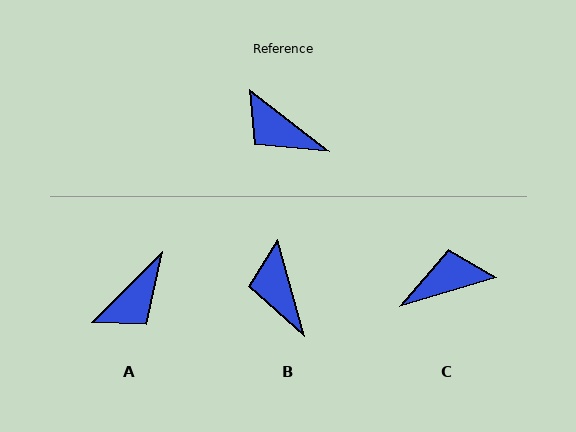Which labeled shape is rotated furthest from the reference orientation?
C, about 125 degrees away.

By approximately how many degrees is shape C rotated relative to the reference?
Approximately 125 degrees clockwise.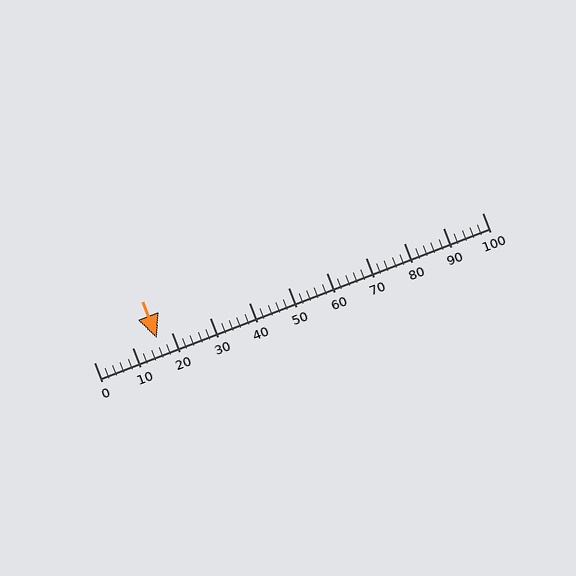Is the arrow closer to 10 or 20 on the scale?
The arrow is closer to 20.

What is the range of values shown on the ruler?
The ruler shows values from 0 to 100.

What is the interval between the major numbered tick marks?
The major tick marks are spaced 10 units apart.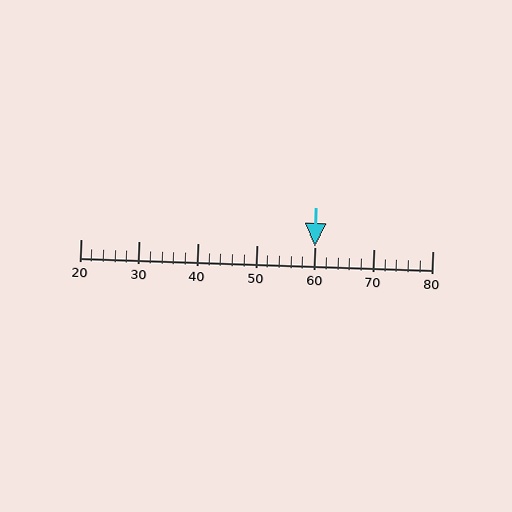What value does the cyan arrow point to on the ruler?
The cyan arrow points to approximately 60.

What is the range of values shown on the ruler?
The ruler shows values from 20 to 80.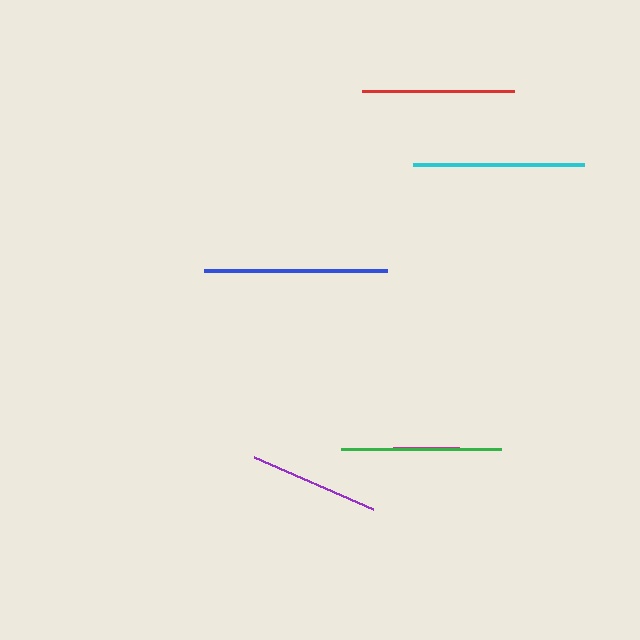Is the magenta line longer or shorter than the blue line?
The blue line is longer than the magenta line.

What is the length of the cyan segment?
The cyan segment is approximately 170 pixels long.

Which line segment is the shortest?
The magenta line is the shortest at approximately 66 pixels.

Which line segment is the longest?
The blue line is the longest at approximately 183 pixels.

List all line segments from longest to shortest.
From longest to shortest: blue, cyan, green, red, purple, magenta.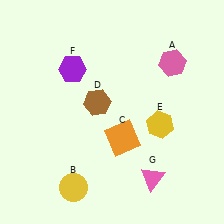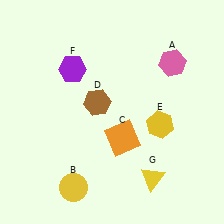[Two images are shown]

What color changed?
The triangle (G) changed from pink in Image 1 to yellow in Image 2.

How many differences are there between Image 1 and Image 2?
There is 1 difference between the two images.